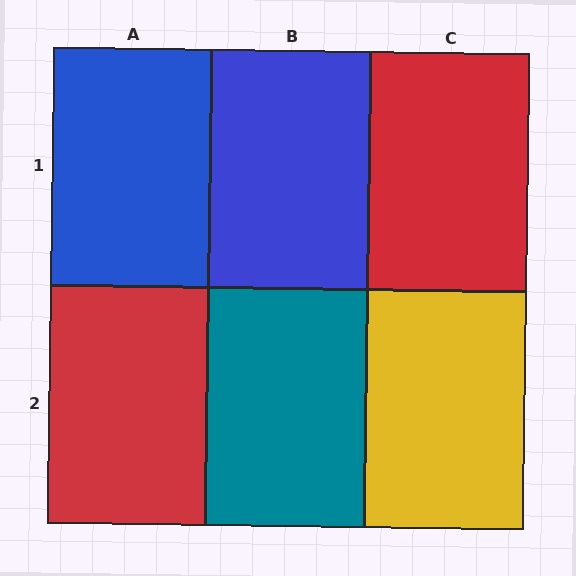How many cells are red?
2 cells are red.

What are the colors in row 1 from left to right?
Blue, blue, red.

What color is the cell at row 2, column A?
Red.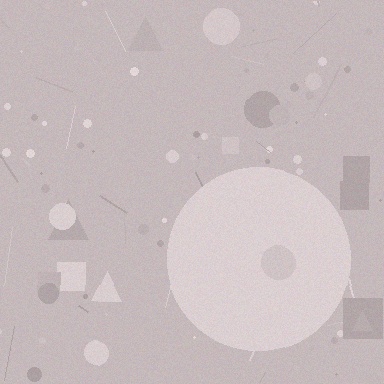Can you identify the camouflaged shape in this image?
The camouflaged shape is a circle.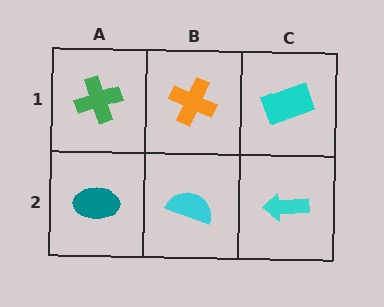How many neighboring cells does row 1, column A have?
2.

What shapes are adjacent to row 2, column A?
A green cross (row 1, column A), a cyan semicircle (row 2, column B).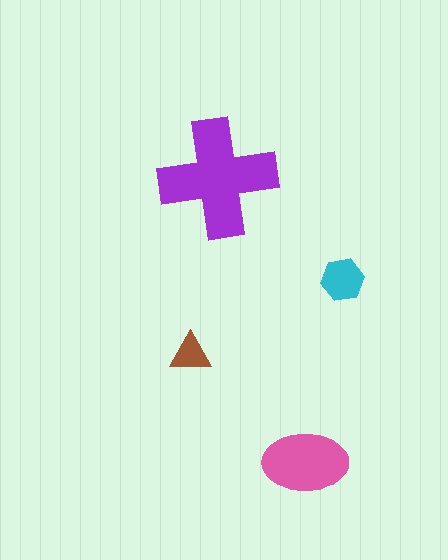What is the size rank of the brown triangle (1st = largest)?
4th.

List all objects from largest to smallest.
The purple cross, the pink ellipse, the cyan hexagon, the brown triangle.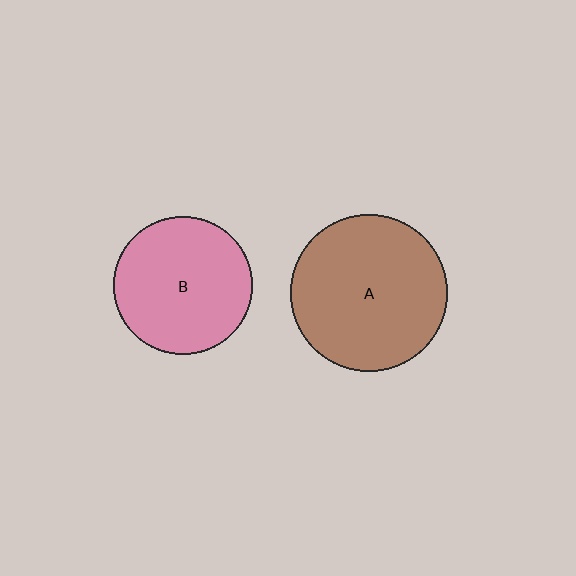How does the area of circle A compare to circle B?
Approximately 1.3 times.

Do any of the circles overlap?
No, none of the circles overlap.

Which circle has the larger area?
Circle A (brown).